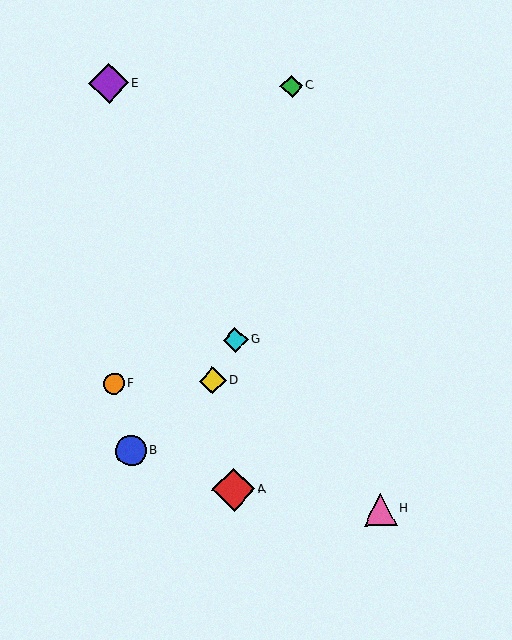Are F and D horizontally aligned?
Yes, both are at y≈384.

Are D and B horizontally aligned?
No, D is at y≈381 and B is at y≈451.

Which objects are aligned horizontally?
Objects D, F are aligned horizontally.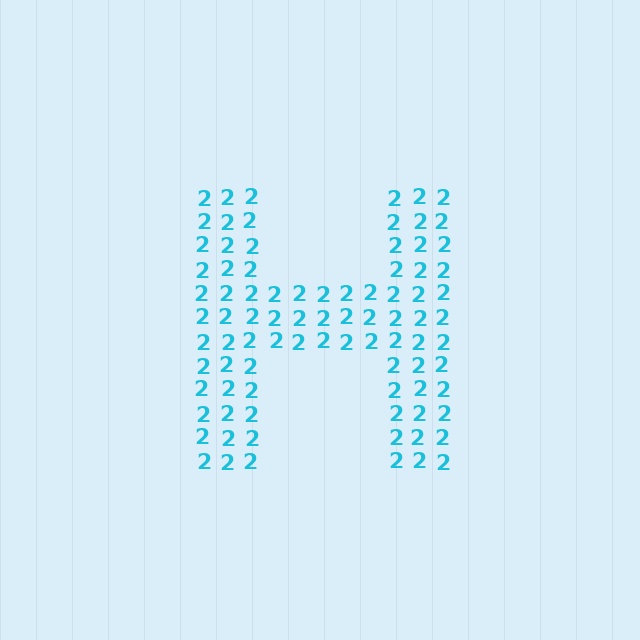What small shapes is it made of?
It is made of small digit 2's.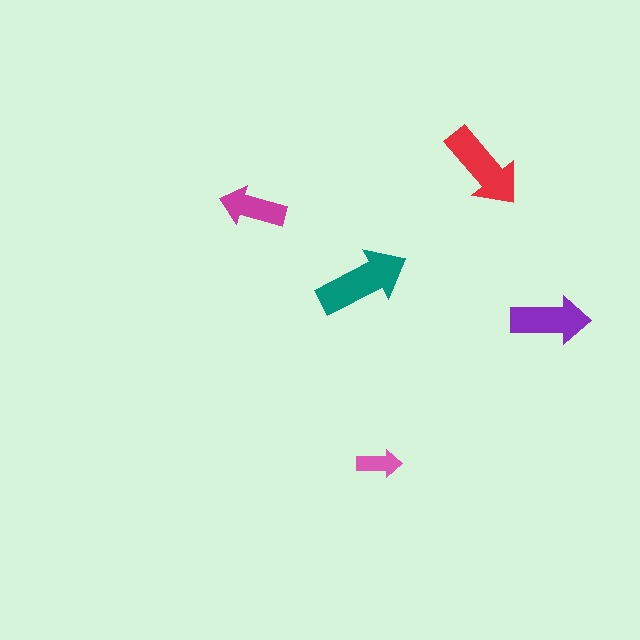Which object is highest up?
The red arrow is topmost.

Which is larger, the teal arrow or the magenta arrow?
The teal one.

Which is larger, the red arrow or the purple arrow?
The red one.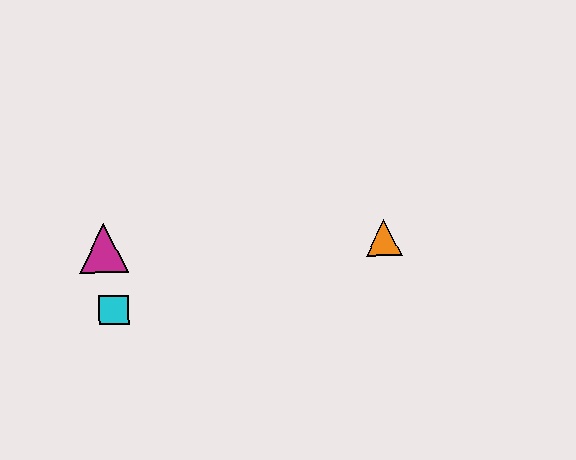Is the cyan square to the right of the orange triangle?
No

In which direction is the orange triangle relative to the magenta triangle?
The orange triangle is to the right of the magenta triangle.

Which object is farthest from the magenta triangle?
The orange triangle is farthest from the magenta triangle.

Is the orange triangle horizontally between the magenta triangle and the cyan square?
No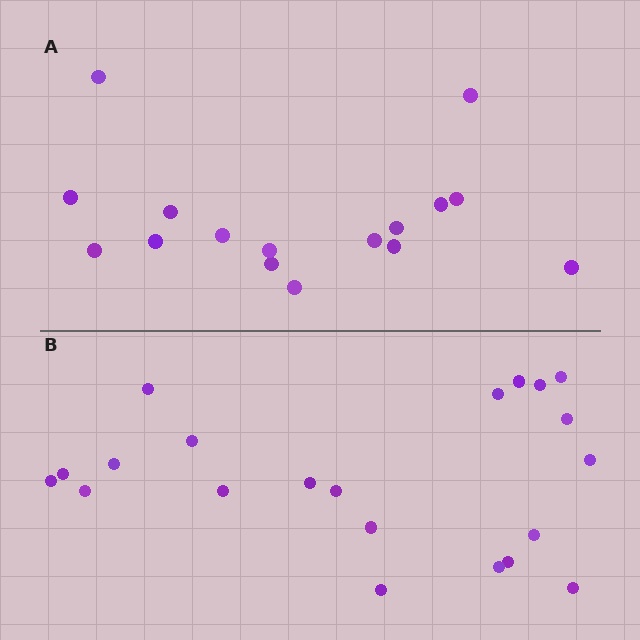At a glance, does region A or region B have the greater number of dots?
Region B (the bottom region) has more dots.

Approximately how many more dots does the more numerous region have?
Region B has about 5 more dots than region A.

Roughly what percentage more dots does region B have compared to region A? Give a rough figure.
About 30% more.